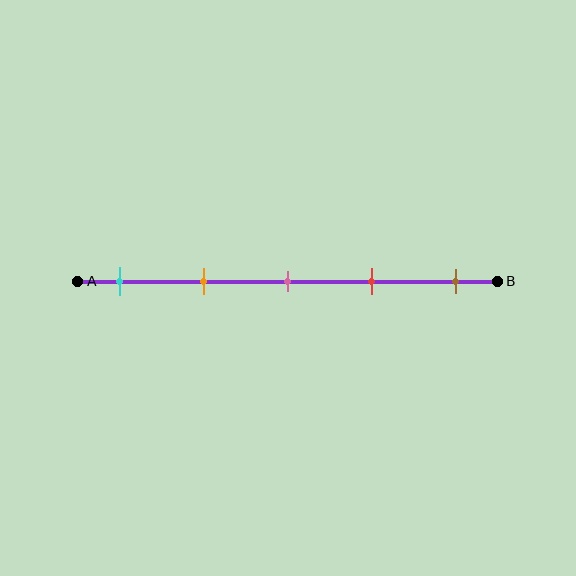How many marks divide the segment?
There are 5 marks dividing the segment.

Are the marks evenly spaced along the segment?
Yes, the marks are approximately evenly spaced.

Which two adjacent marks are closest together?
The pink and red marks are the closest adjacent pair.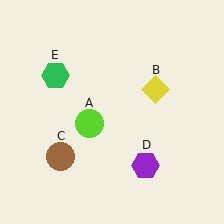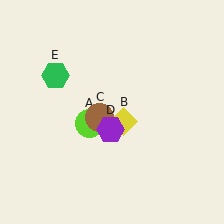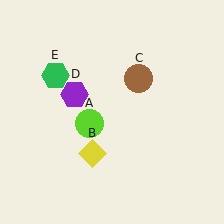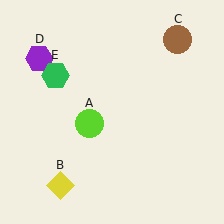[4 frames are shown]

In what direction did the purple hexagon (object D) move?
The purple hexagon (object D) moved up and to the left.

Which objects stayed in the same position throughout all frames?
Lime circle (object A) and green hexagon (object E) remained stationary.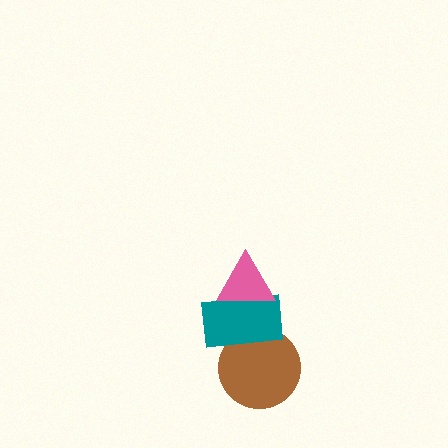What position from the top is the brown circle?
The brown circle is 3rd from the top.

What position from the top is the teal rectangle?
The teal rectangle is 2nd from the top.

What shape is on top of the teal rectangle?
The pink triangle is on top of the teal rectangle.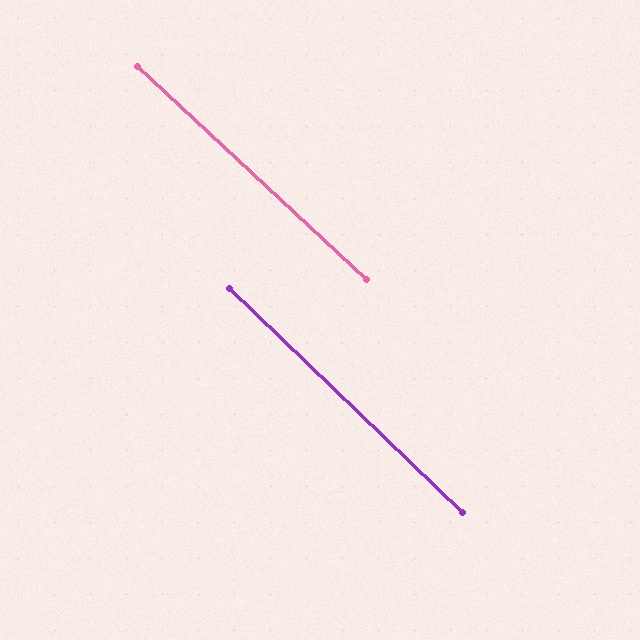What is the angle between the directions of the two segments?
Approximately 1 degree.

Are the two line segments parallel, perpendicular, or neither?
Parallel — their directions differ by only 1.0°.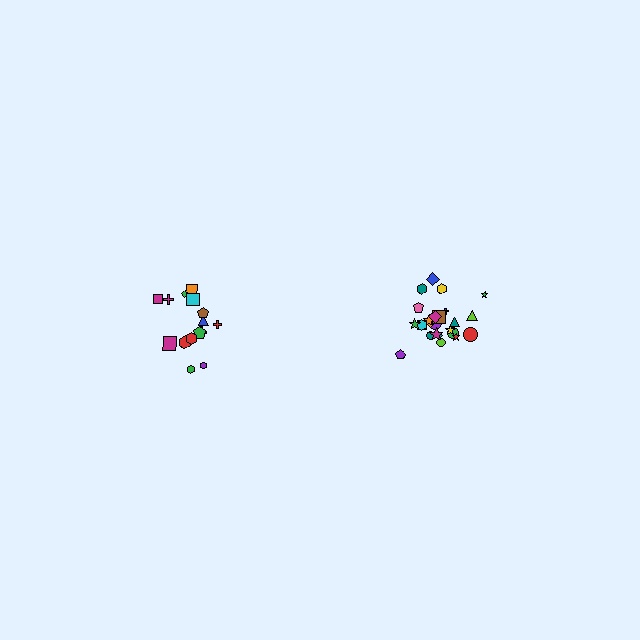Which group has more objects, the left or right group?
The right group.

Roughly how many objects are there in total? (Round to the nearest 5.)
Roughly 40 objects in total.